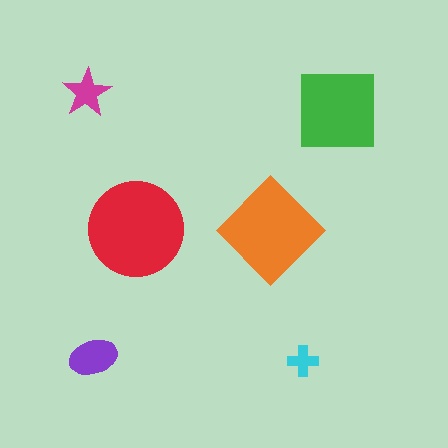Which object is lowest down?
The cyan cross is bottommost.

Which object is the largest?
The red circle.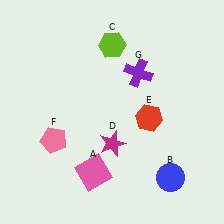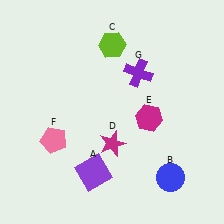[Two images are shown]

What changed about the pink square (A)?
In Image 1, A is pink. In Image 2, it changed to purple.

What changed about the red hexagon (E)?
In Image 1, E is red. In Image 2, it changed to magenta.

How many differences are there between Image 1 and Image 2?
There are 2 differences between the two images.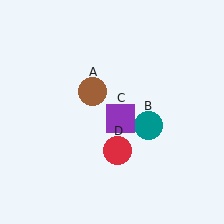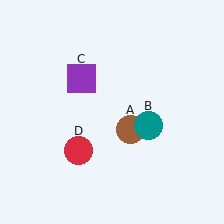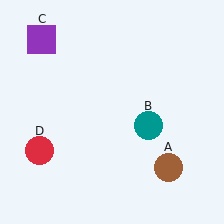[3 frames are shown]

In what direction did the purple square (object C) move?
The purple square (object C) moved up and to the left.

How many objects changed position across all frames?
3 objects changed position: brown circle (object A), purple square (object C), red circle (object D).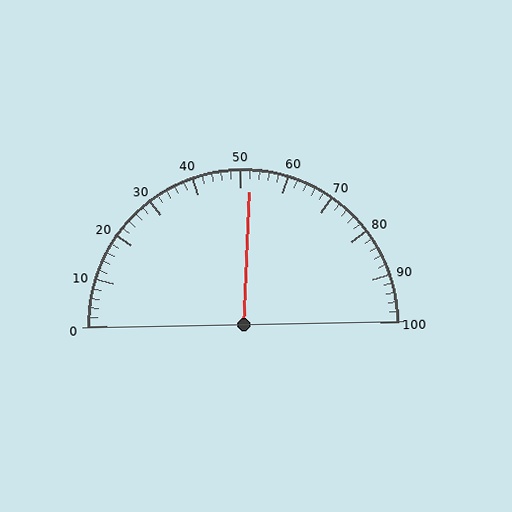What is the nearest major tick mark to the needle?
The nearest major tick mark is 50.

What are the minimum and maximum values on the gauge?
The gauge ranges from 0 to 100.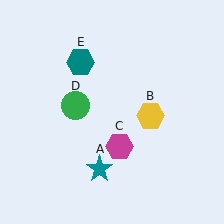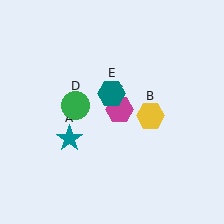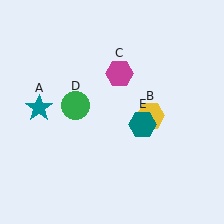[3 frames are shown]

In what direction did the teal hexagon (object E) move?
The teal hexagon (object E) moved down and to the right.